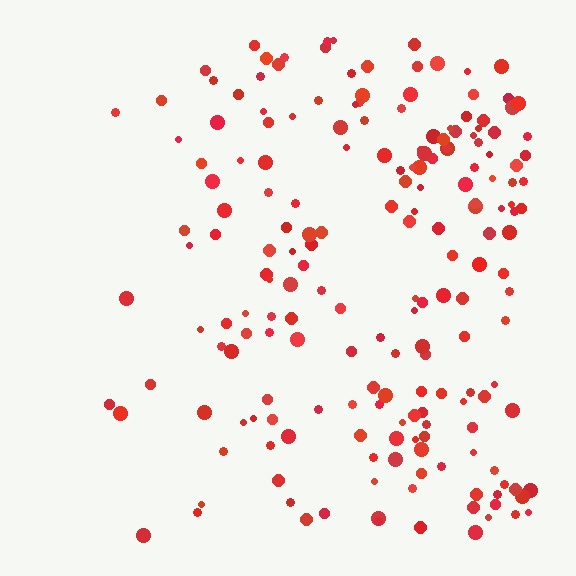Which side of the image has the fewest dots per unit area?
The left.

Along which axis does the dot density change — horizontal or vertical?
Horizontal.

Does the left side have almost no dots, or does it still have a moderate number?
Still a moderate number, just noticeably fewer than the right.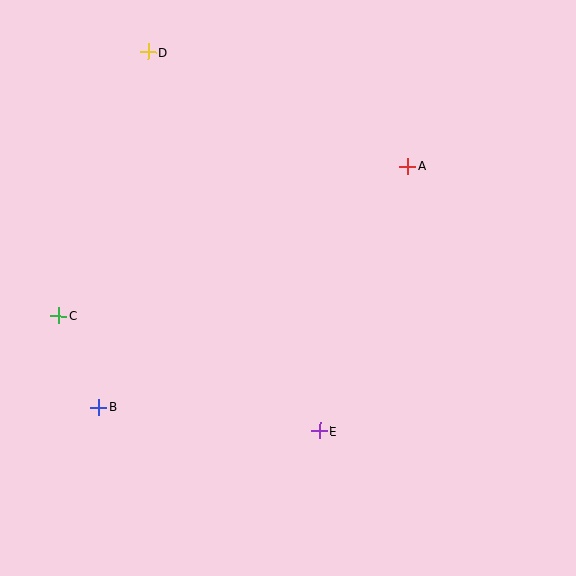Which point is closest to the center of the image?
Point E at (320, 431) is closest to the center.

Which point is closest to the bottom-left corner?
Point B is closest to the bottom-left corner.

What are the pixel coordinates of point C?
Point C is at (59, 316).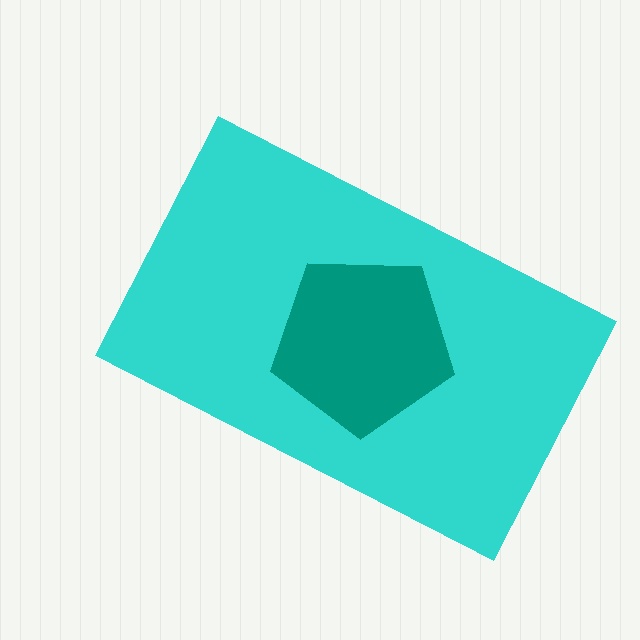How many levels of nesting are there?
2.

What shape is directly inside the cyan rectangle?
The teal pentagon.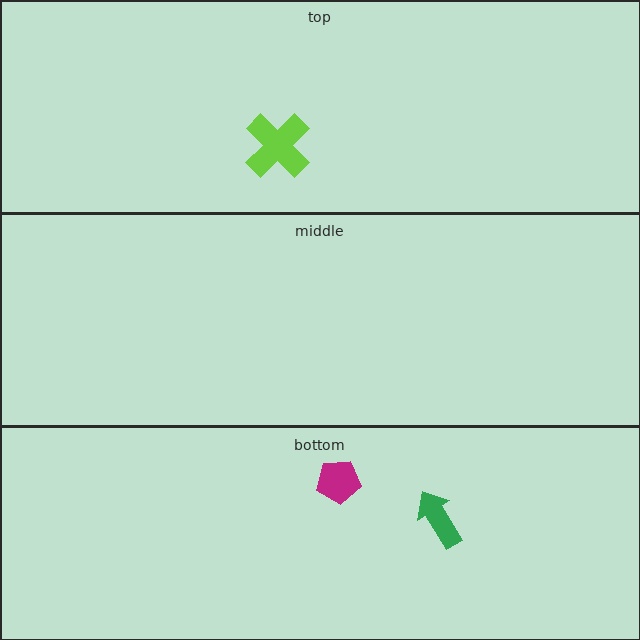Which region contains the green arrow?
The bottom region.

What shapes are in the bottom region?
The green arrow, the magenta pentagon.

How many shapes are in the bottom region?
2.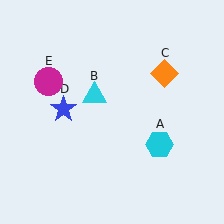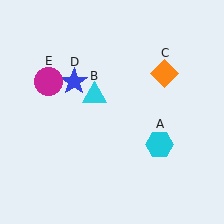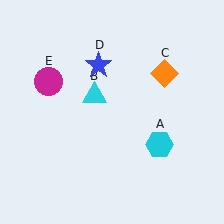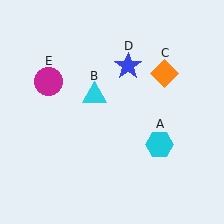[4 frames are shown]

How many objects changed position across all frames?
1 object changed position: blue star (object D).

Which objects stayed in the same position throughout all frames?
Cyan hexagon (object A) and cyan triangle (object B) and orange diamond (object C) and magenta circle (object E) remained stationary.